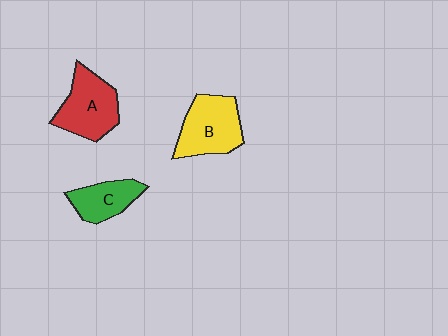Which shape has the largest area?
Shape B (yellow).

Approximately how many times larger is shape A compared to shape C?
Approximately 1.4 times.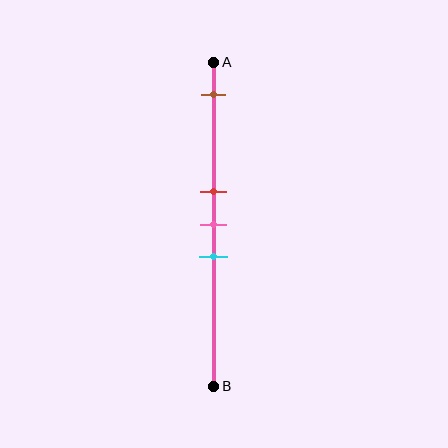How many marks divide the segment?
There are 4 marks dividing the segment.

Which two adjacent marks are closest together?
The red and pink marks are the closest adjacent pair.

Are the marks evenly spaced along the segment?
No, the marks are not evenly spaced.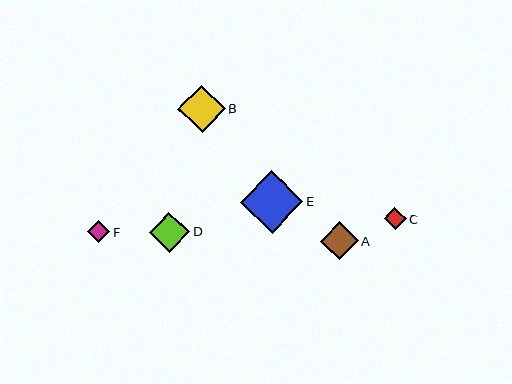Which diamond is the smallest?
Diamond F is the smallest with a size of approximately 22 pixels.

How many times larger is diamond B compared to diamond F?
Diamond B is approximately 2.2 times the size of diamond F.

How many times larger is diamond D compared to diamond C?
Diamond D is approximately 1.8 times the size of diamond C.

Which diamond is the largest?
Diamond E is the largest with a size of approximately 63 pixels.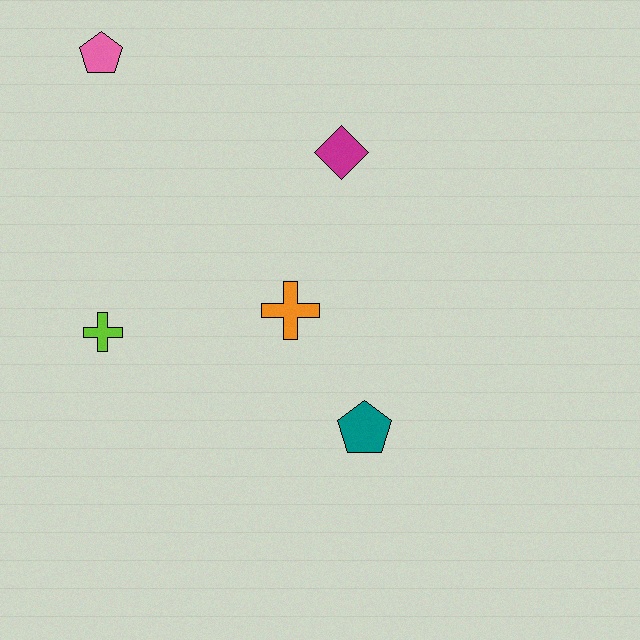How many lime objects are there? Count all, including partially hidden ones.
There is 1 lime object.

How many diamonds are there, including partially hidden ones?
There is 1 diamond.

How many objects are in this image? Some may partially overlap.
There are 5 objects.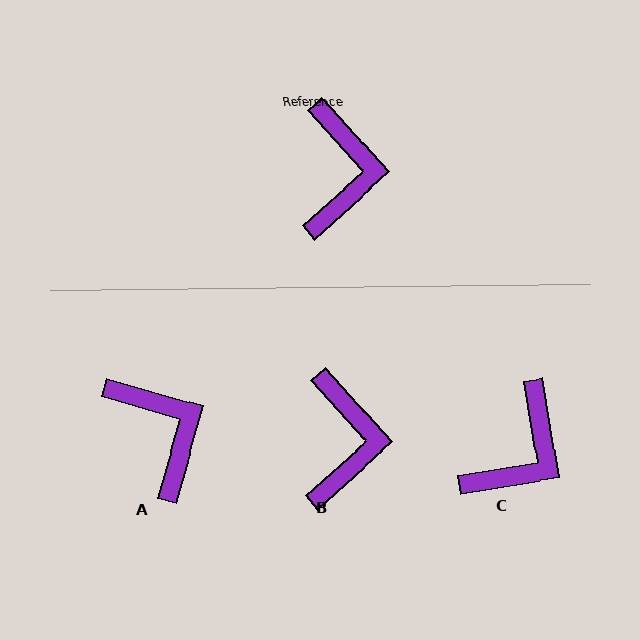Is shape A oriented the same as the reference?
No, it is off by about 32 degrees.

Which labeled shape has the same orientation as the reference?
B.